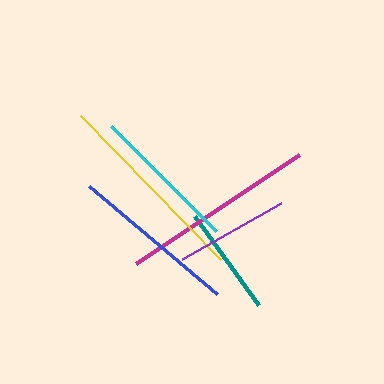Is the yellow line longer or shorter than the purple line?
The yellow line is longer than the purple line.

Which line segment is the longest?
The yellow line is the longest at approximately 201 pixels.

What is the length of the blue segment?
The blue segment is approximately 167 pixels long.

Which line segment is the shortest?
The teal line is the shortest at approximately 110 pixels.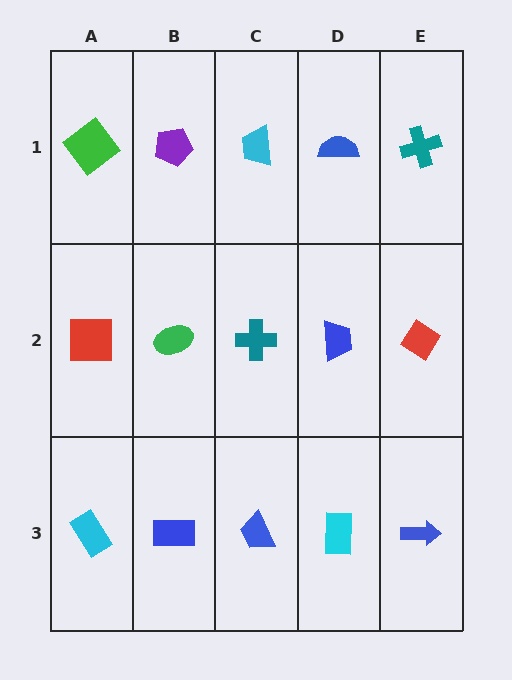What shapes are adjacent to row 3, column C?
A teal cross (row 2, column C), a blue rectangle (row 3, column B), a cyan rectangle (row 3, column D).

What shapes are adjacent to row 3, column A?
A red square (row 2, column A), a blue rectangle (row 3, column B).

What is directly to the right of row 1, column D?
A teal cross.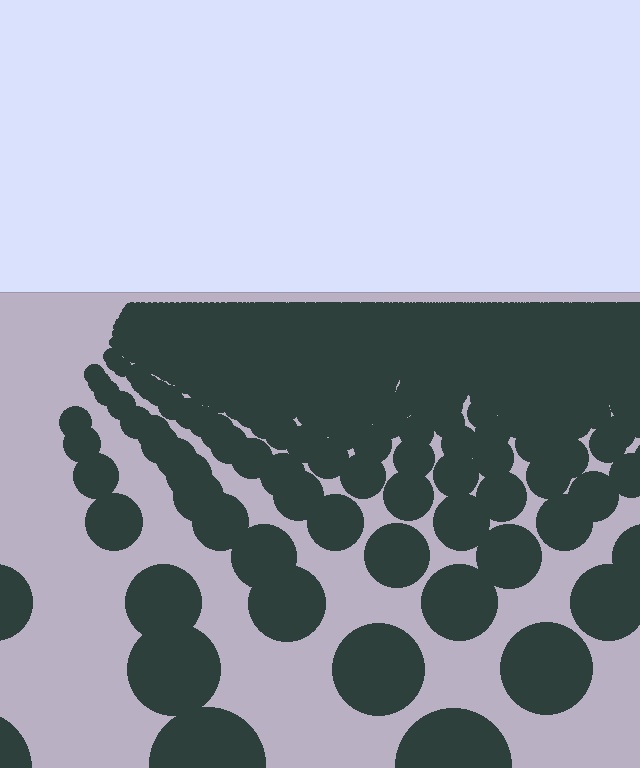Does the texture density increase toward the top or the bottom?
Density increases toward the top.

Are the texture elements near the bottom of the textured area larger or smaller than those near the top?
Larger. Near the bottom, elements are closer to the viewer and appear at a bigger on-screen size.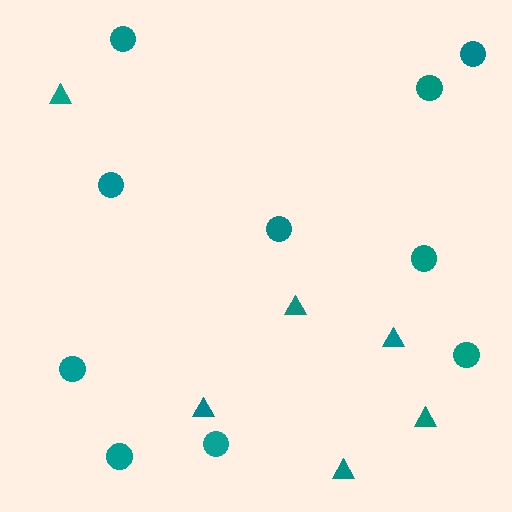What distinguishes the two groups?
There are 2 groups: one group of triangles (6) and one group of circles (10).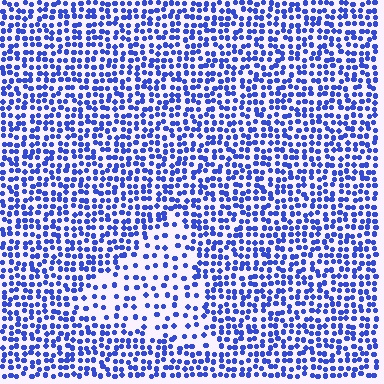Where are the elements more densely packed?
The elements are more densely packed outside the triangle boundary.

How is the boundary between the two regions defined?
The boundary is defined by a change in element density (approximately 2.1x ratio). All elements are the same color, size, and shape.